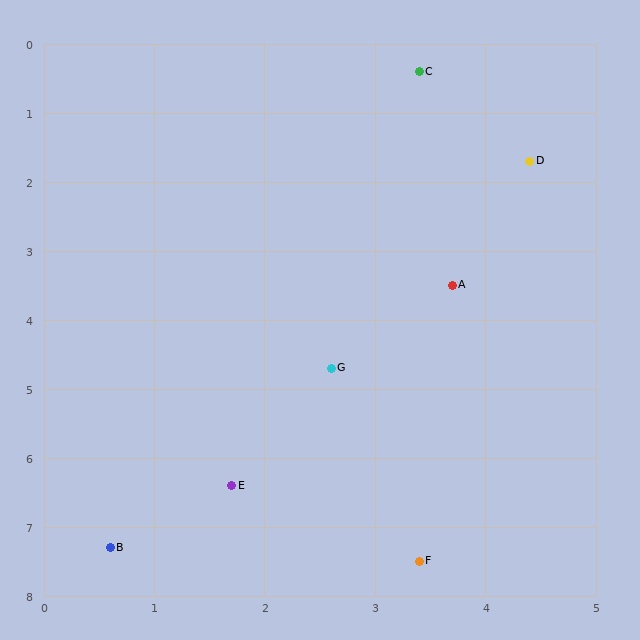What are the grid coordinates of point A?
Point A is at approximately (3.7, 3.5).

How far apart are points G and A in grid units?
Points G and A are about 1.6 grid units apart.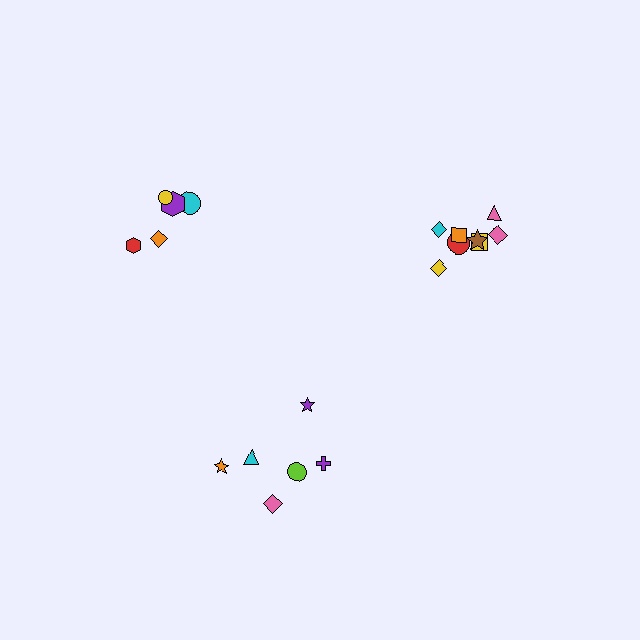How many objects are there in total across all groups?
There are 19 objects.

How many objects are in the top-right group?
There are 8 objects.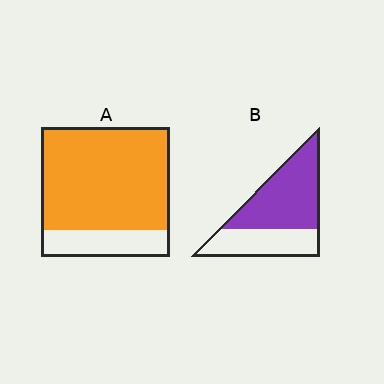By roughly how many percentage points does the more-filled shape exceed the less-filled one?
By roughly 20 percentage points (A over B).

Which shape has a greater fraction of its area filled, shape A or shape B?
Shape A.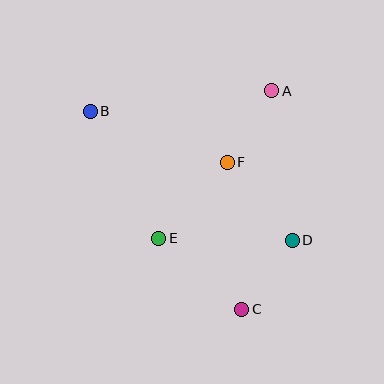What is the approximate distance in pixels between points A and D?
The distance between A and D is approximately 151 pixels.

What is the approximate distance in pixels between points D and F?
The distance between D and F is approximately 102 pixels.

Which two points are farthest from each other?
Points B and C are farthest from each other.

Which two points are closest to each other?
Points A and F are closest to each other.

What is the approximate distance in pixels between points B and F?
The distance between B and F is approximately 146 pixels.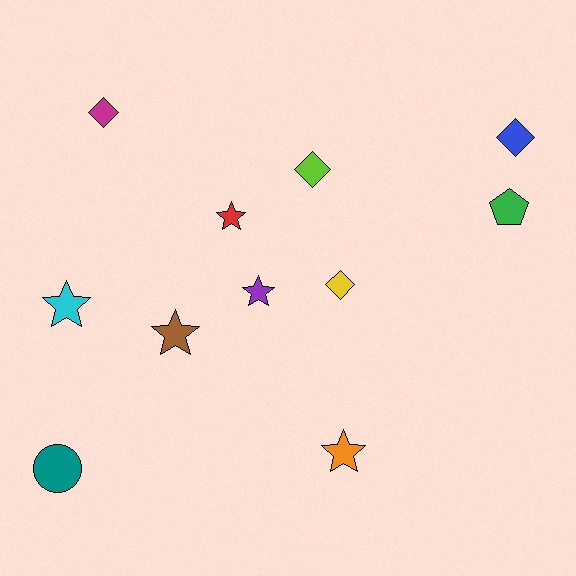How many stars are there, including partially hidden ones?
There are 5 stars.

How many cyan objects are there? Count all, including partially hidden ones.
There is 1 cyan object.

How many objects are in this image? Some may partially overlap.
There are 11 objects.